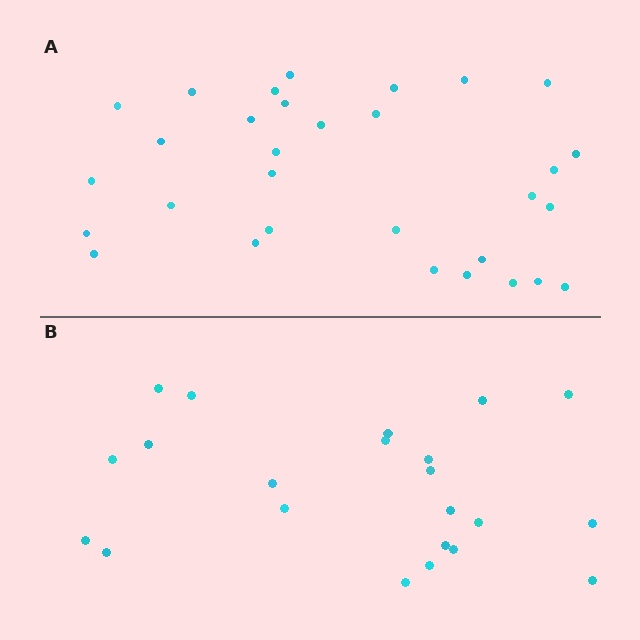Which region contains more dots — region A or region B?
Region A (the top region) has more dots.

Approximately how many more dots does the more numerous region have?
Region A has roughly 8 or so more dots than region B.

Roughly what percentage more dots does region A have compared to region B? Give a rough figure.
About 40% more.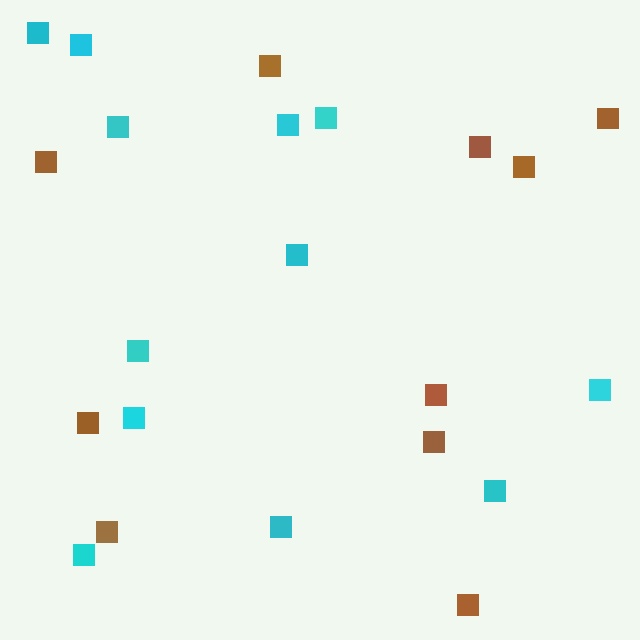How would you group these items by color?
There are 2 groups: one group of cyan squares (12) and one group of brown squares (10).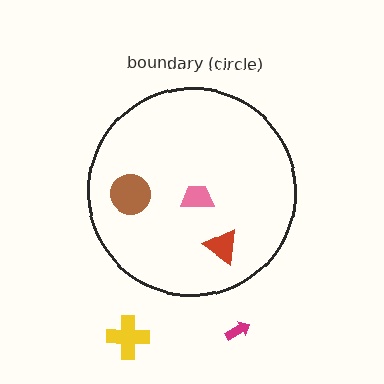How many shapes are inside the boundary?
3 inside, 2 outside.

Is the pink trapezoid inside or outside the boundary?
Inside.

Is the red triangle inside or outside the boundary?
Inside.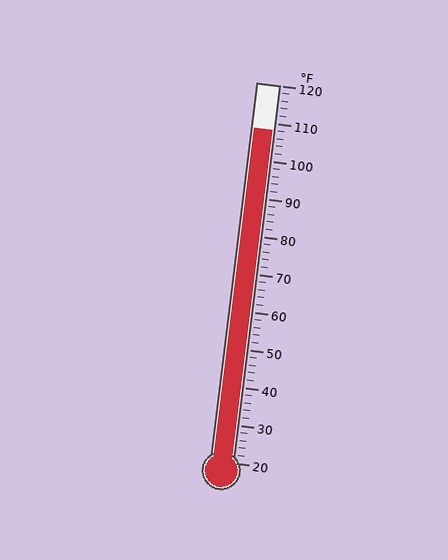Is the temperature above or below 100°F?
The temperature is above 100°F.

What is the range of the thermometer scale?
The thermometer scale ranges from 20°F to 120°F.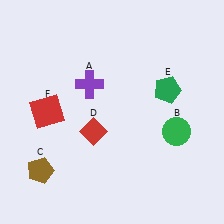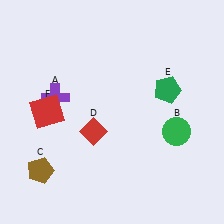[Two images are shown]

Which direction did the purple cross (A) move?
The purple cross (A) moved left.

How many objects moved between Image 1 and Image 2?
1 object moved between the two images.